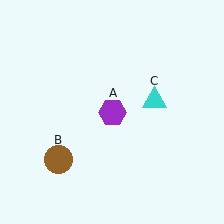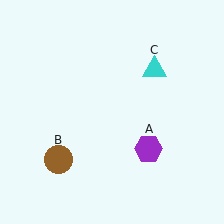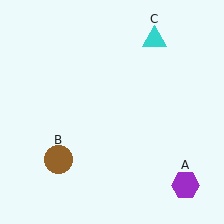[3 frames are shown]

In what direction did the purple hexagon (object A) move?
The purple hexagon (object A) moved down and to the right.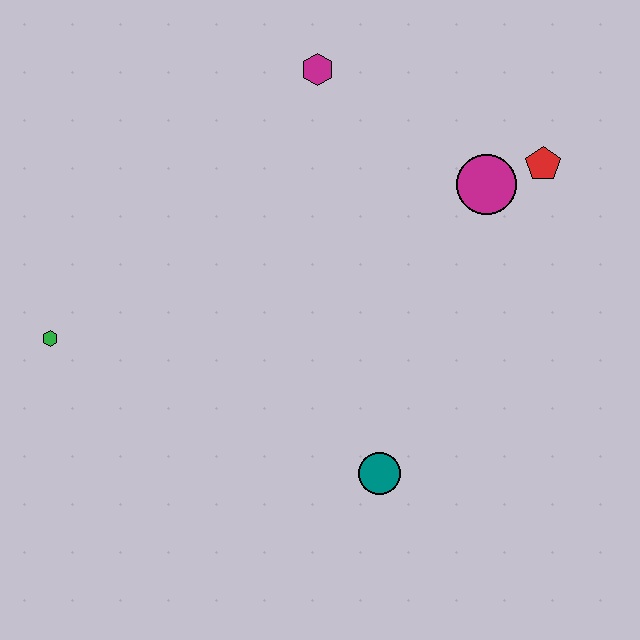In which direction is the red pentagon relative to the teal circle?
The red pentagon is above the teal circle.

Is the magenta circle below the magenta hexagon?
Yes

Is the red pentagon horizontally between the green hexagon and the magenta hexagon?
No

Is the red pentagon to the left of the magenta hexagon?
No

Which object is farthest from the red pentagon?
The green hexagon is farthest from the red pentagon.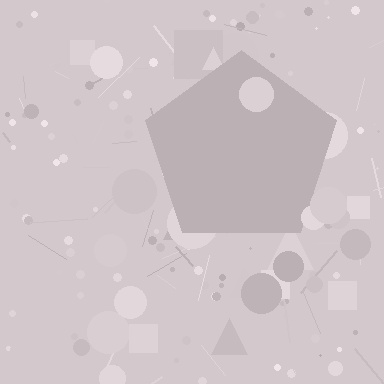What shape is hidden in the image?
A pentagon is hidden in the image.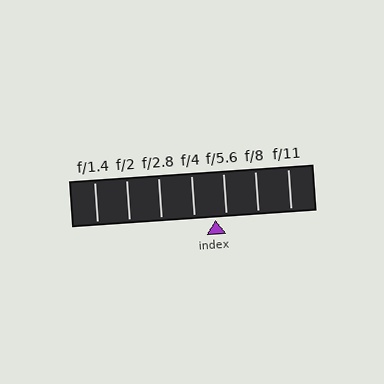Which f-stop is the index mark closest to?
The index mark is closest to f/5.6.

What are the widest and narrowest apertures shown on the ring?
The widest aperture shown is f/1.4 and the narrowest is f/11.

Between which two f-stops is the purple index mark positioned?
The index mark is between f/4 and f/5.6.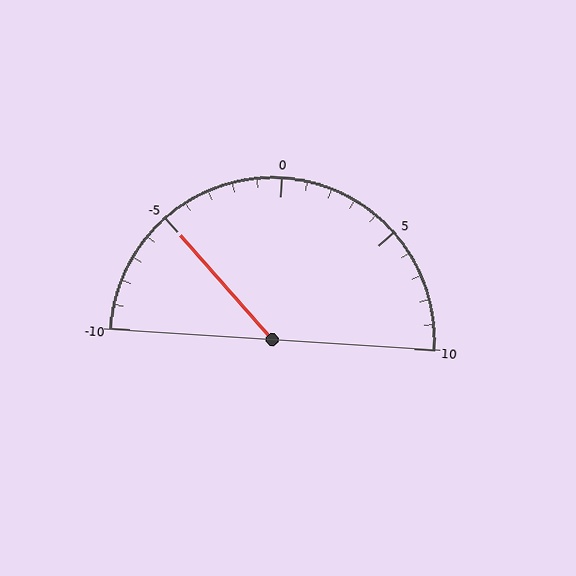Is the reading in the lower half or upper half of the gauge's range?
The reading is in the lower half of the range (-10 to 10).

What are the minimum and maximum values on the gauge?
The gauge ranges from -10 to 10.